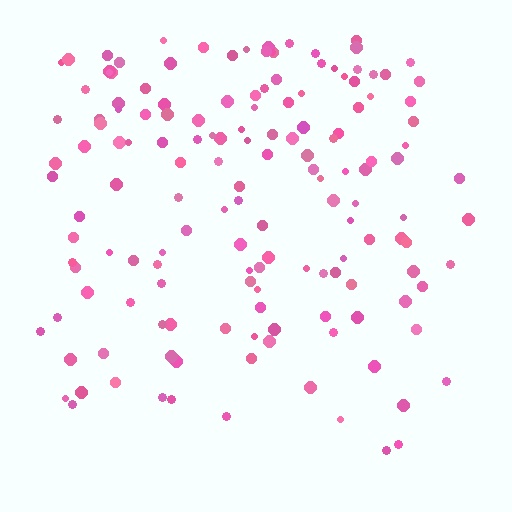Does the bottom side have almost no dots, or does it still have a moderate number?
Still a moderate number, just noticeably fewer than the top.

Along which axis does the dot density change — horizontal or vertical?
Vertical.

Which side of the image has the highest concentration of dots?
The top.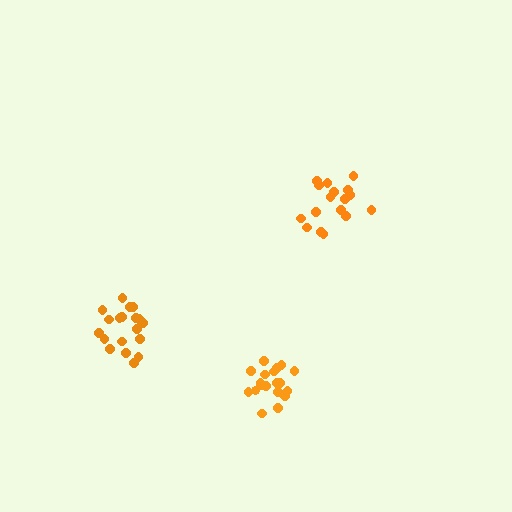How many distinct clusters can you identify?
There are 3 distinct clusters.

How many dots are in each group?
Group 1: 19 dots, Group 2: 19 dots, Group 3: 17 dots (55 total).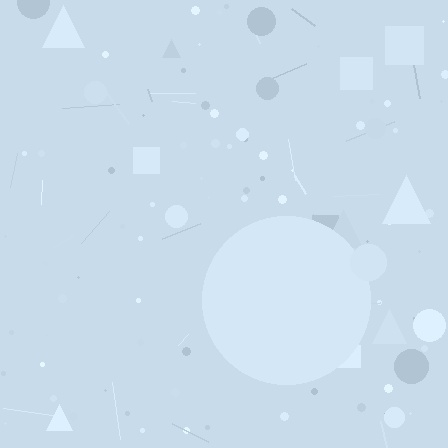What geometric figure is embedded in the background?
A circle is embedded in the background.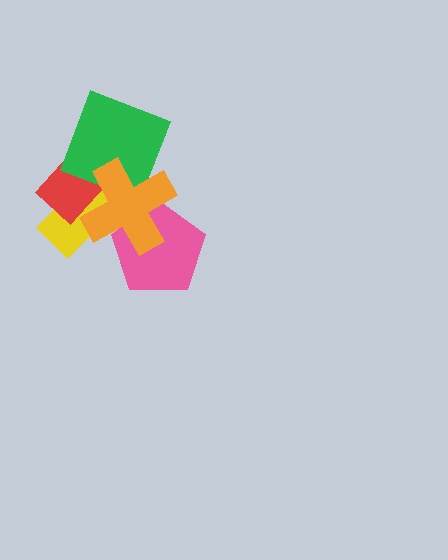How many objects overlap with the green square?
2 objects overlap with the green square.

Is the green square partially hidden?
Yes, it is partially covered by another shape.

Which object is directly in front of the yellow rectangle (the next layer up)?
The red rectangle is directly in front of the yellow rectangle.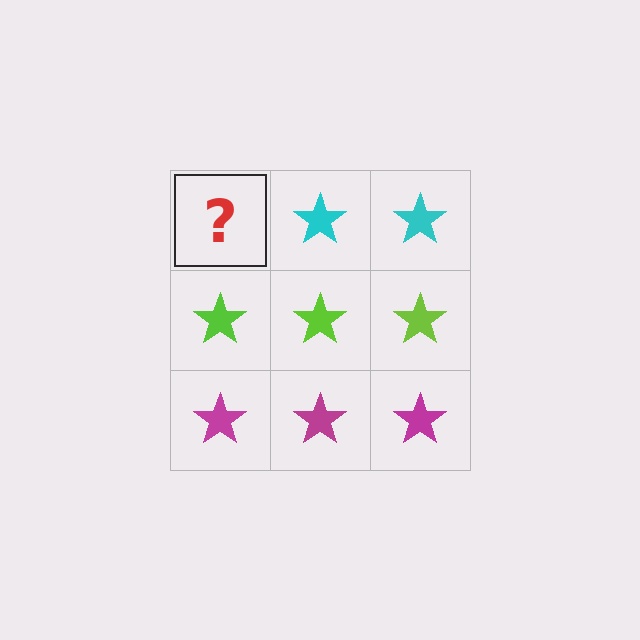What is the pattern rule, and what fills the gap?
The rule is that each row has a consistent color. The gap should be filled with a cyan star.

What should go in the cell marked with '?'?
The missing cell should contain a cyan star.